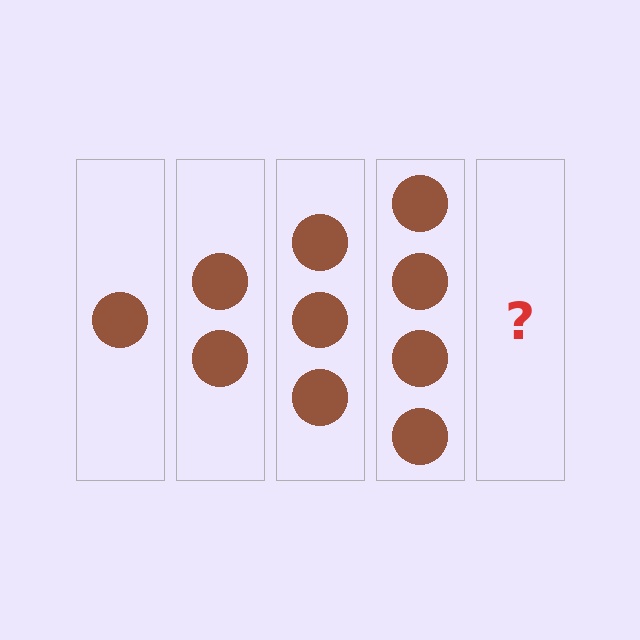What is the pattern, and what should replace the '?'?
The pattern is that each step adds one more circle. The '?' should be 5 circles.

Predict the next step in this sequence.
The next step is 5 circles.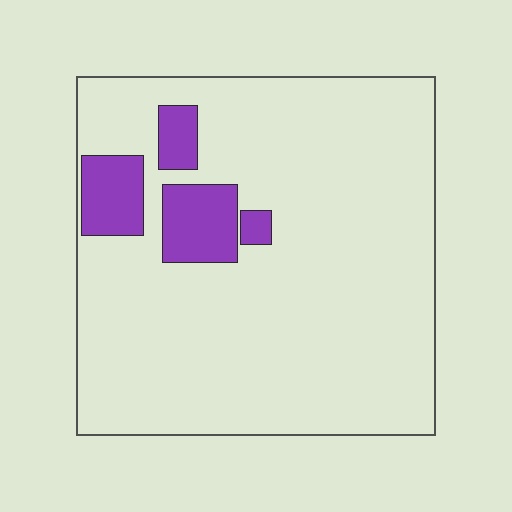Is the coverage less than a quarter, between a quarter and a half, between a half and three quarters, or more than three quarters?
Less than a quarter.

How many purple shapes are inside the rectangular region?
4.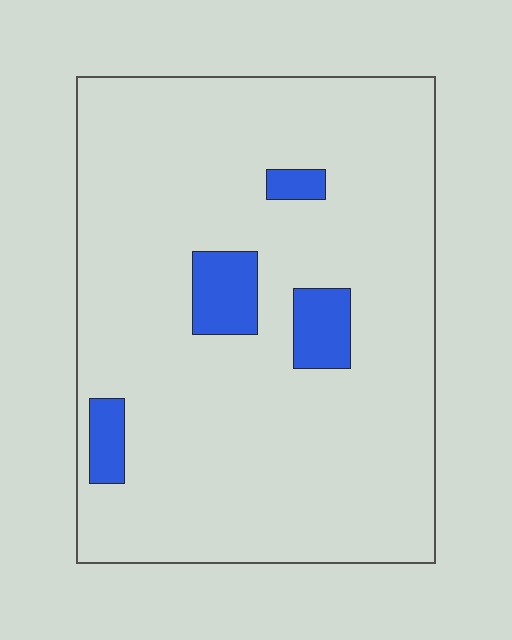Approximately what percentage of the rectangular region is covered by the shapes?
Approximately 10%.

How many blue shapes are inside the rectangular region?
4.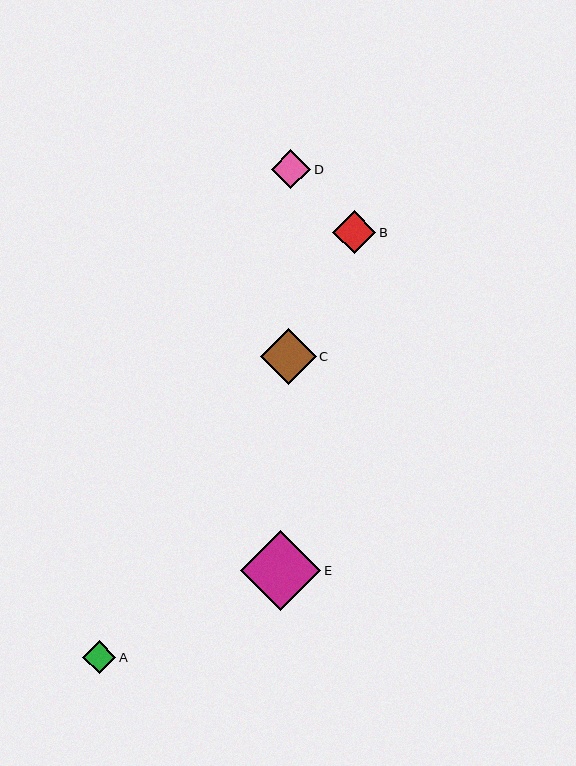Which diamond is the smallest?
Diamond A is the smallest with a size of approximately 33 pixels.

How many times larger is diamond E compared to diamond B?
Diamond E is approximately 1.9 times the size of diamond B.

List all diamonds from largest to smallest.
From largest to smallest: E, C, B, D, A.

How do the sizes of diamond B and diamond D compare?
Diamond B and diamond D are approximately the same size.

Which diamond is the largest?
Diamond E is the largest with a size of approximately 81 pixels.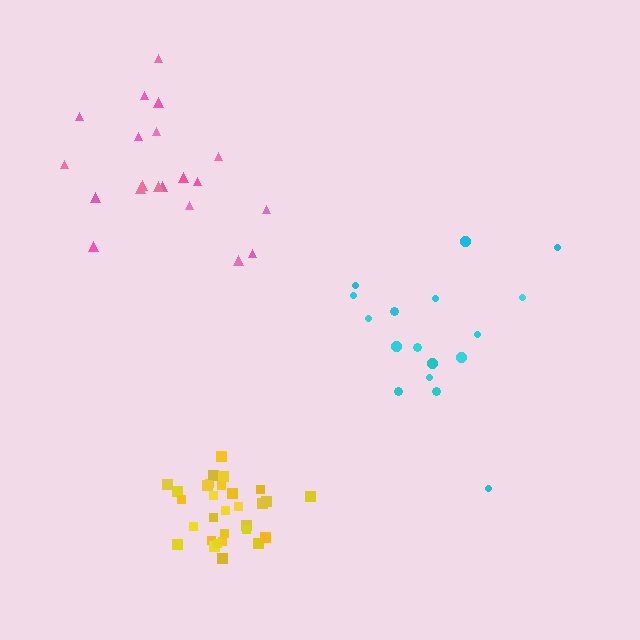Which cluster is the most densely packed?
Yellow.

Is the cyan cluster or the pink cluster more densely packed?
Pink.